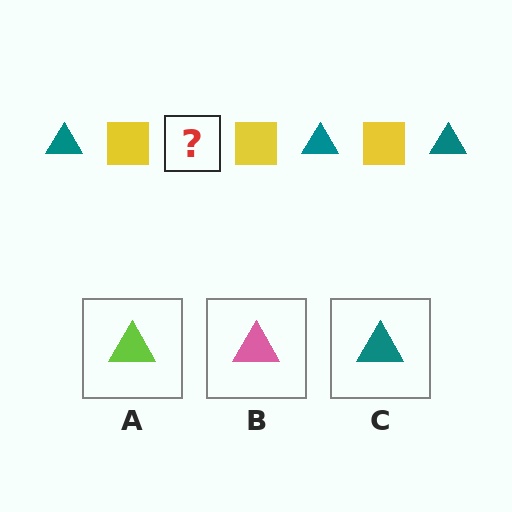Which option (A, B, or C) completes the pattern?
C.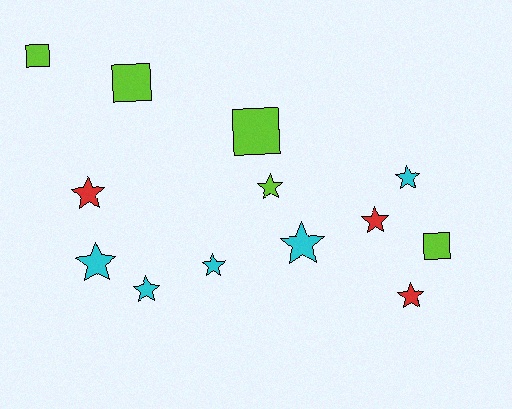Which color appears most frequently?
Lime, with 5 objects.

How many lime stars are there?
There is 1 lime star.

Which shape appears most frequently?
Star, with 9 objects.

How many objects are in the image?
There are 13 objects.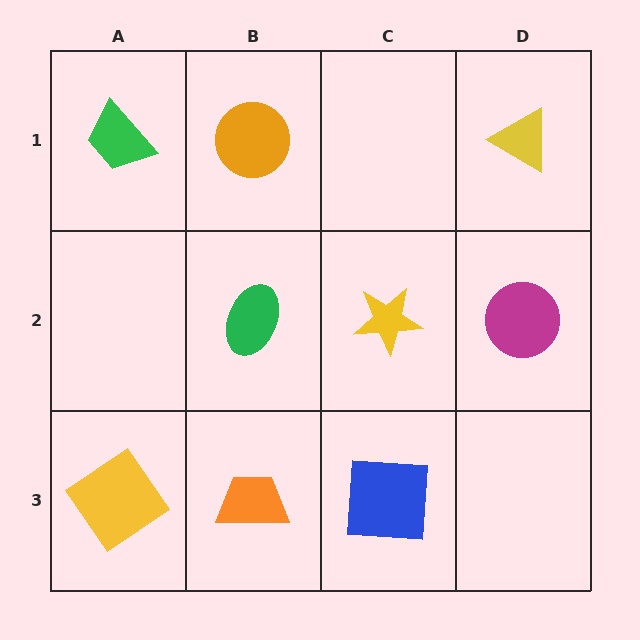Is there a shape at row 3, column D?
No, that cell is empty.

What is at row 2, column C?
A yellow star.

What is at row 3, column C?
A blue square.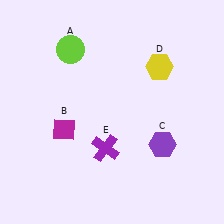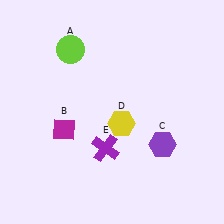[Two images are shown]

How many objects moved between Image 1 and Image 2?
1 object moved between the two images.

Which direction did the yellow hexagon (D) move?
The yellow hexagon (D) moved down.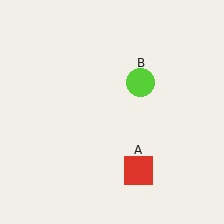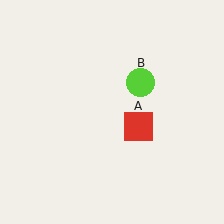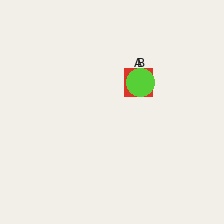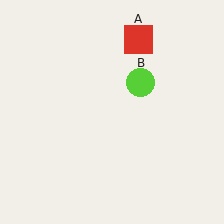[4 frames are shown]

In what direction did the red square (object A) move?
The red square (object A) moved up.